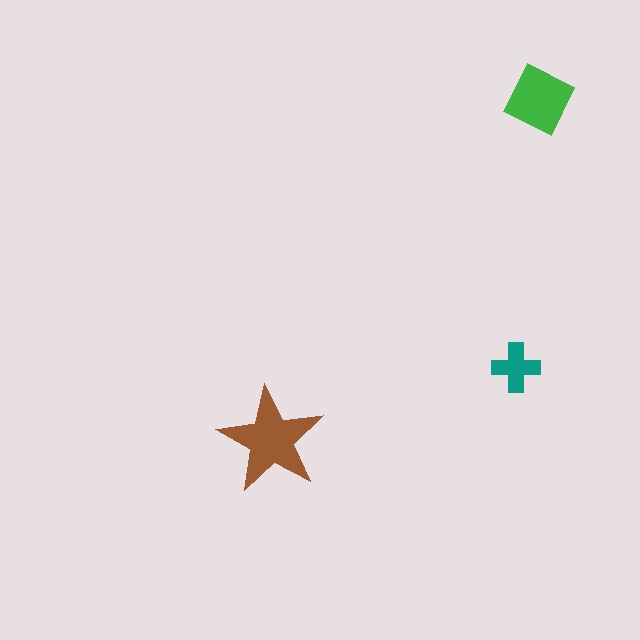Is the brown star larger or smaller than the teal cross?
Larger.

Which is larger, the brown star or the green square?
The brown star.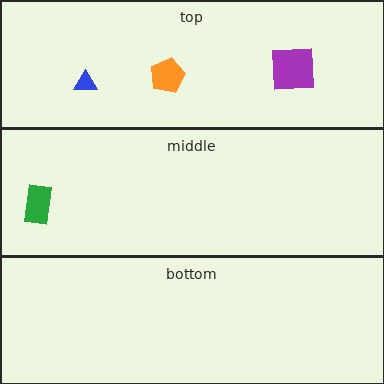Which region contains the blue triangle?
The top region.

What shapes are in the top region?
The purple square, the orange pentagon, the blue triangle.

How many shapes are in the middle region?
1.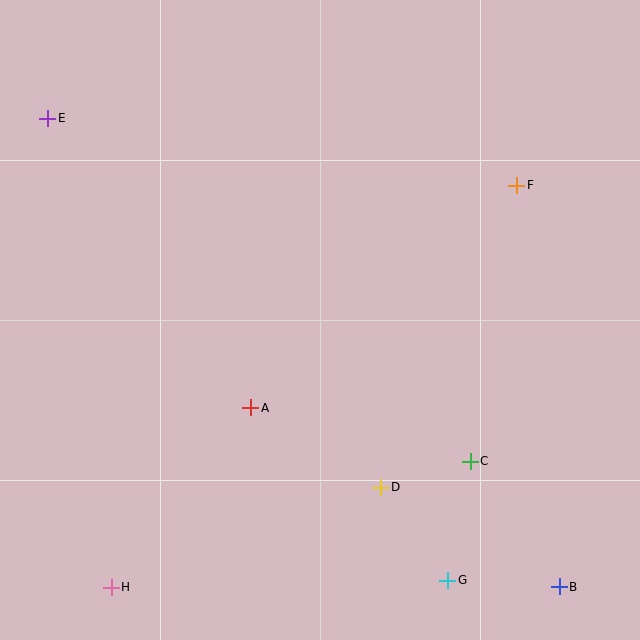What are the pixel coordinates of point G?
Point G is at (448, 580).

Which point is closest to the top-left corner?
Point E is closest to the top-left corner.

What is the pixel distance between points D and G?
The distance between D and G is 115 pixels.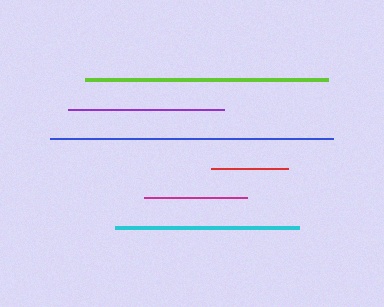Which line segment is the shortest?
The red line is the shortest at approximately 77 pixels.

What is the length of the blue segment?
The blue segment is approximately 284 pixels long.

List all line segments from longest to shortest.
From longest to shortest: blue, lime, cyan, purple, magenta, red.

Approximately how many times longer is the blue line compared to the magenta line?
The blue line is approximately 2.8 times the length of the magenta line.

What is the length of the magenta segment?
The magenta segment is approximately 103 pixels long.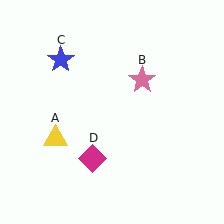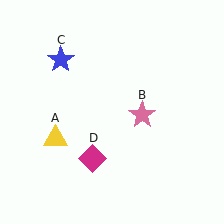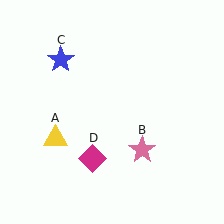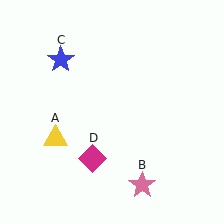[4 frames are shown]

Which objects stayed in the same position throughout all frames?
Yellow triangle (object A) and blue star (object C) and magenta diamond (object D) remained stationary.